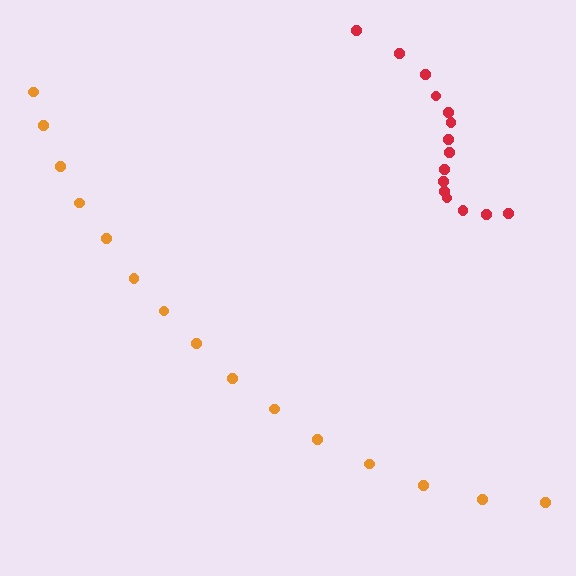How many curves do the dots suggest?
There are 2 distinct paths.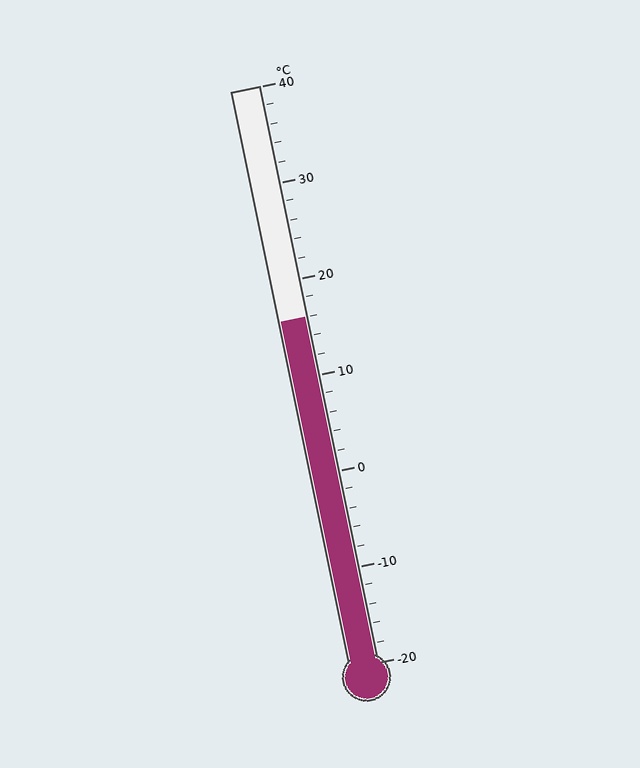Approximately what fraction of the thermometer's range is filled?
The thermometer is filled to approximately 60% of its range.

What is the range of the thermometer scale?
The thermometer scale ranges from -20°C to 40°C.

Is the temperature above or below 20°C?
The temperature is below 20°C.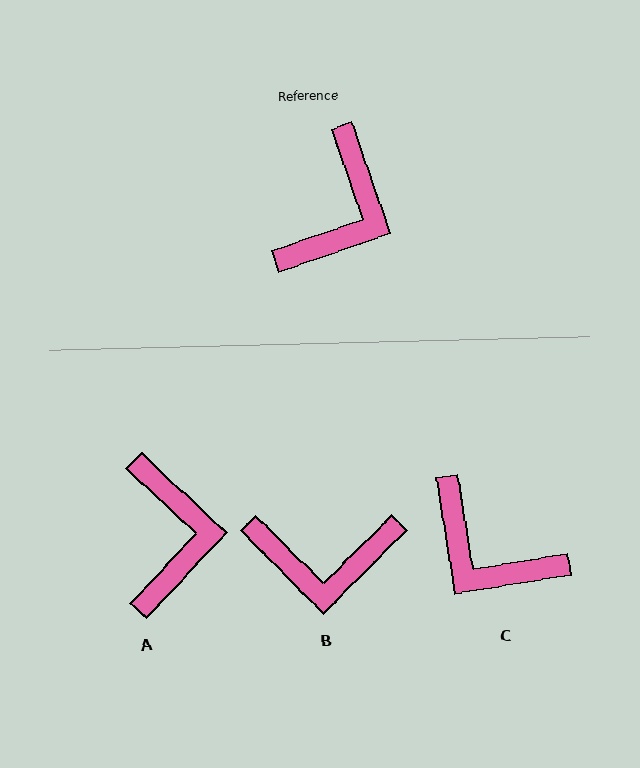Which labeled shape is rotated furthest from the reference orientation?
C, about 100 degrees away.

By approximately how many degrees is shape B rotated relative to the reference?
Approximately 64 degrees clockwise.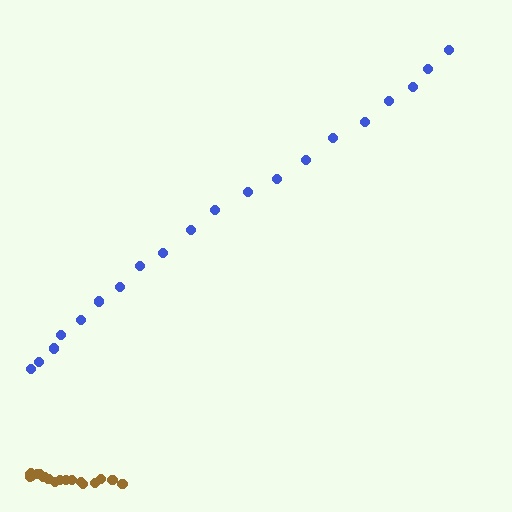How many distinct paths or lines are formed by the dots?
There are 2 distinct paths.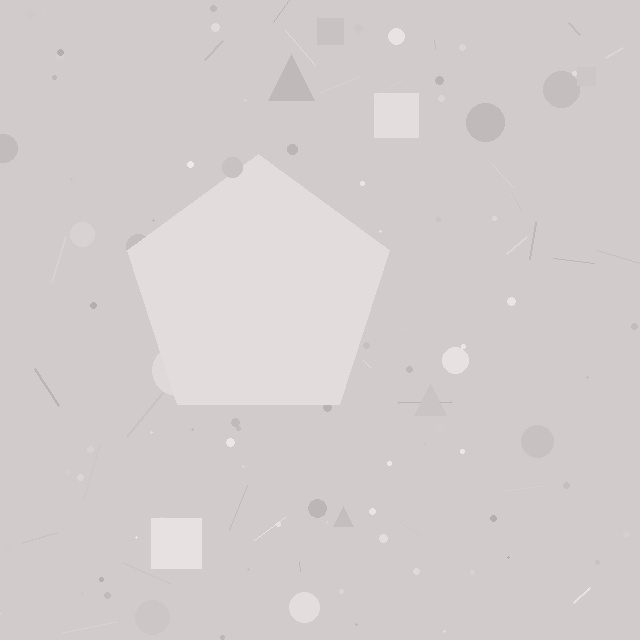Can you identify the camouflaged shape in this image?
The camouflaged shape is a pentagon.